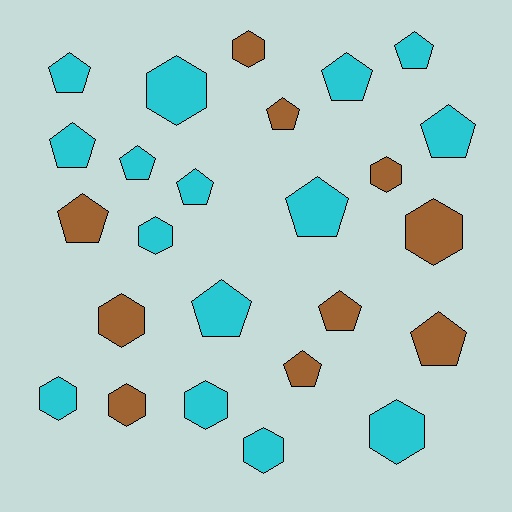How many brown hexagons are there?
There are 5 brown hexagons.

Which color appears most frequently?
Cyan, with 15 objects.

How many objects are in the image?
There are 25 objects.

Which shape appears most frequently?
Pentagon, with 14 objects.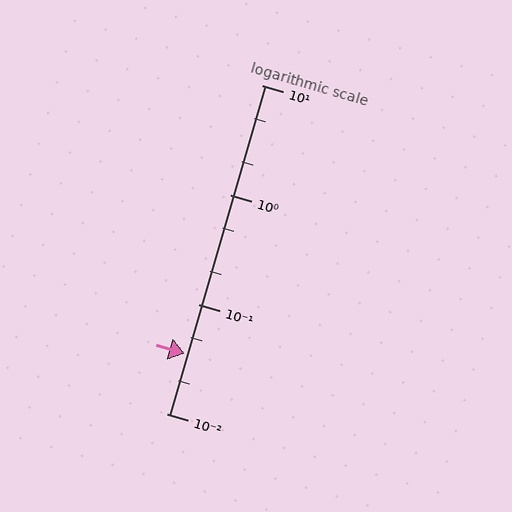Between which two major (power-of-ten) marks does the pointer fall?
The pointer is between 0.01 and 0.1.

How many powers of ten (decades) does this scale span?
The scale spans 3 decades, from 0.01 to 10.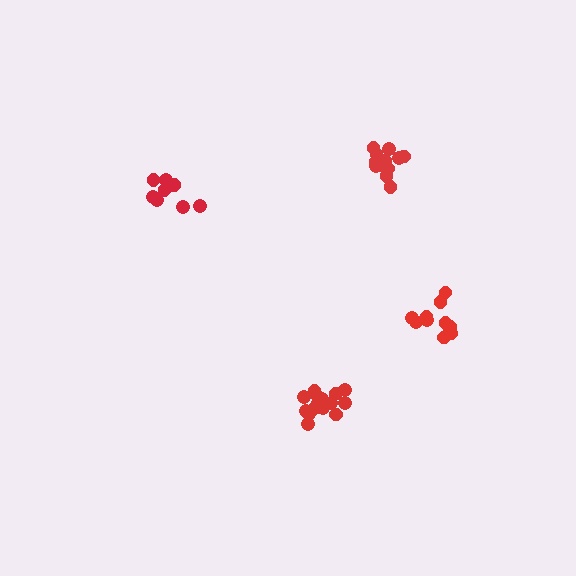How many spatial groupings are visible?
There are 4 spatial groupings.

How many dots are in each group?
Group 1: 14 dots, Group 2: 15 dots, Group 3: 11 dots, Group 4: 9 dots (49 total).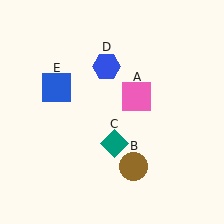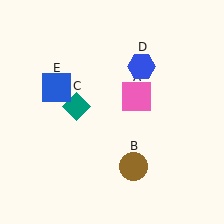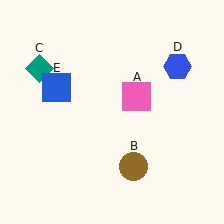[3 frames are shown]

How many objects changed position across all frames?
2 objects changed position: teal diamond (object C), blue hexagon (object D).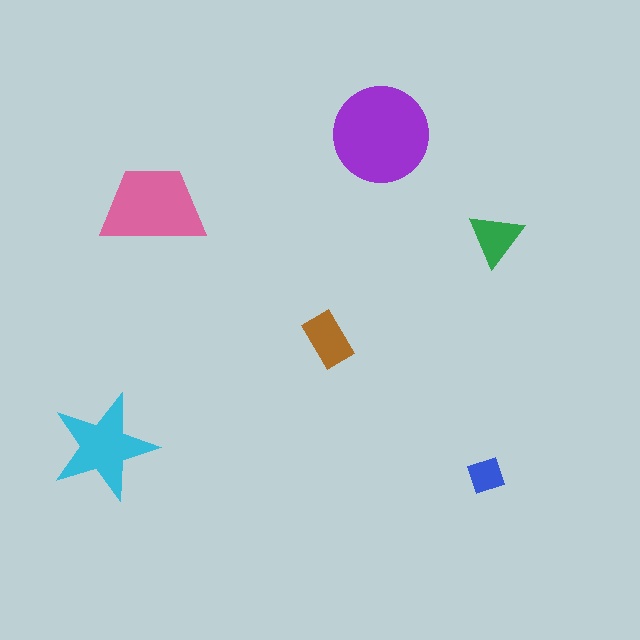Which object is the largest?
The purple circle.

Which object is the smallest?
The blue diamond.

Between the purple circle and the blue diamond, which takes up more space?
The purple circle.